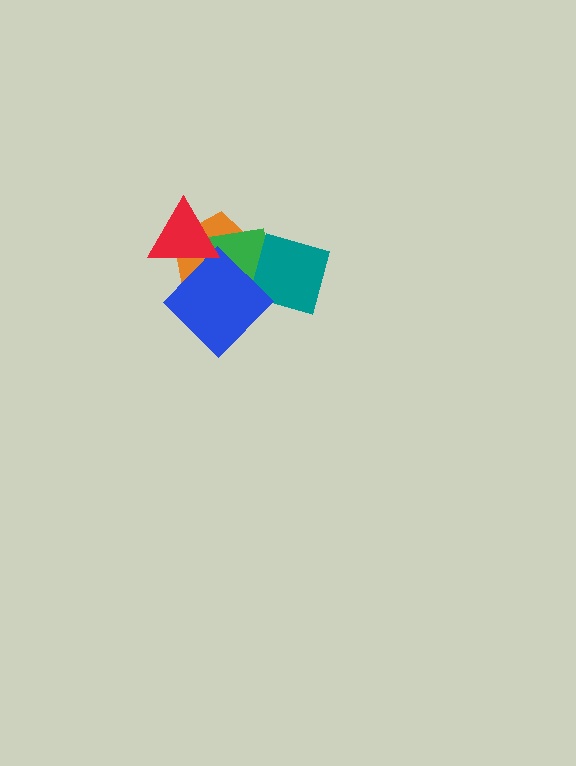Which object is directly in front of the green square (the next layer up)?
The teal diamond is directly in front of the green square.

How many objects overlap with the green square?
4 objects overlap with the green square.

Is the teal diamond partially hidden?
Yes, it is partially covered by another shape.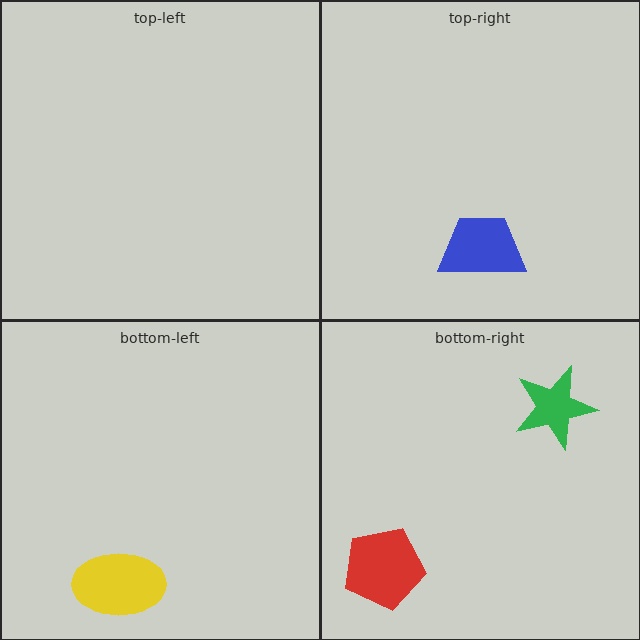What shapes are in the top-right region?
The blue trapezoid.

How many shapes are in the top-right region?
1.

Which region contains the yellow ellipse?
The bottom-left region.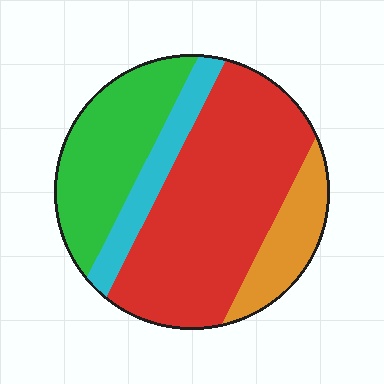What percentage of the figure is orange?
Orange covers roughly 15% of the figure.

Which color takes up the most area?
Red, at roughly 50%.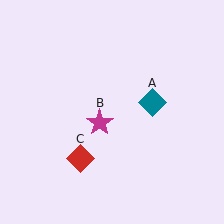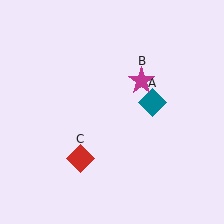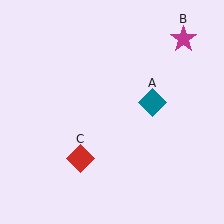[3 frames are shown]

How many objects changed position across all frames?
1 object changed position: magenta star (object B).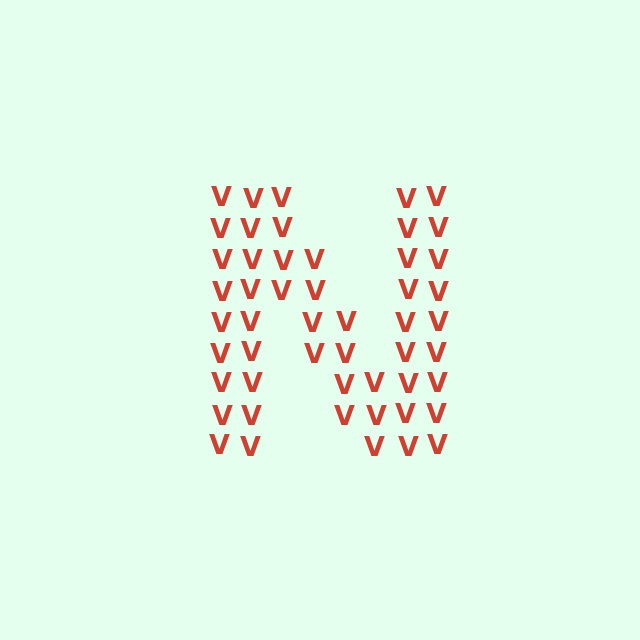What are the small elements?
The small elements are letter V's.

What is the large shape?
The large shape is the letter N.